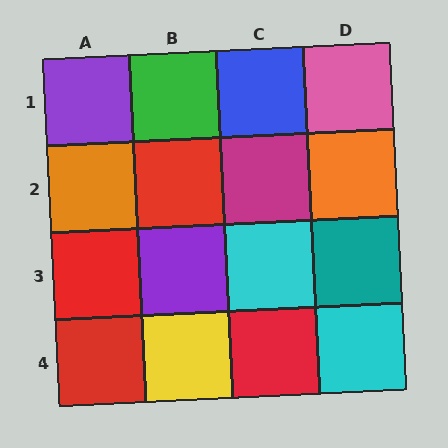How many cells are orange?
2 cells are orange.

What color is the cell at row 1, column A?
Purple.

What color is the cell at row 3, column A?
Red.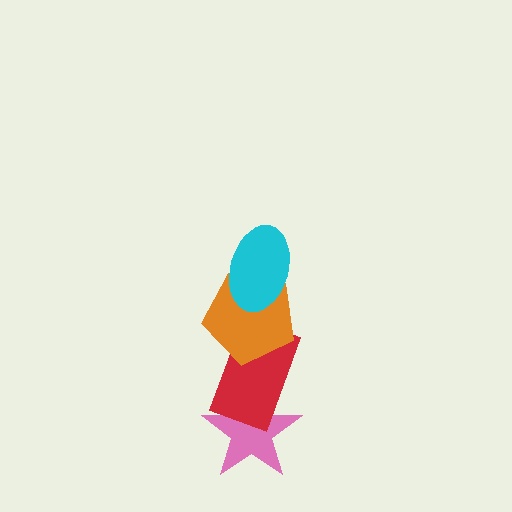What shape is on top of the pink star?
The red rectangle is on top of the pink star.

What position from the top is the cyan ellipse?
The cyan ellipse is 1st from the top.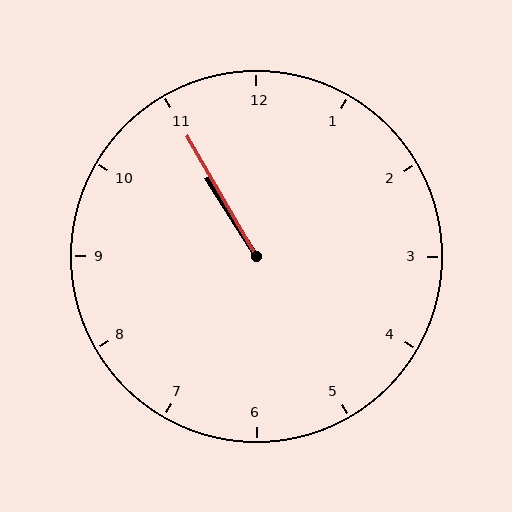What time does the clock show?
10:55.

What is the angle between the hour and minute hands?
Approximately 2 degrees.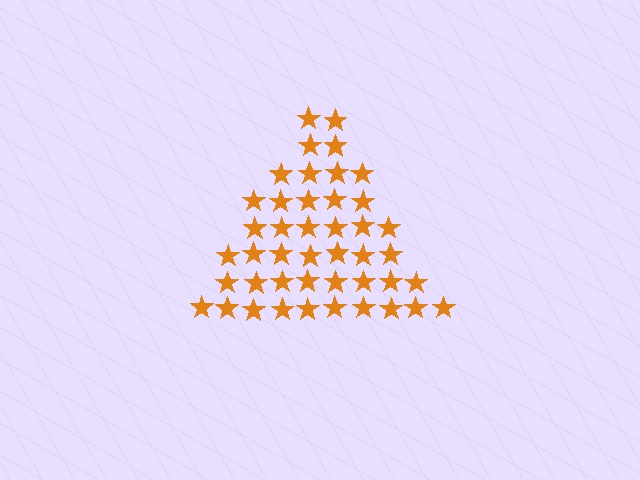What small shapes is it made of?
It is made of small stars.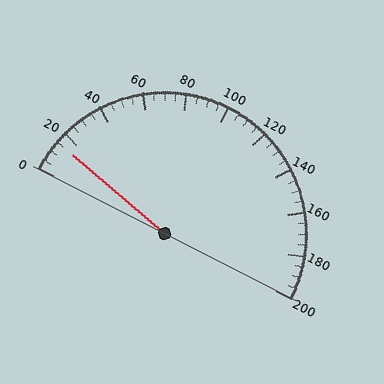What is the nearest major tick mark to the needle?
The nearest major tick mark is 20.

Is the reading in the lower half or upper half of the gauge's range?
The reading is in the lower half of the range (0 to 200).